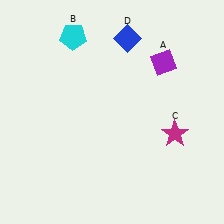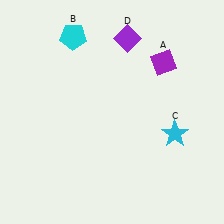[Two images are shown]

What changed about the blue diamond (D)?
In Image 1, D is blue. In Image 2, it changed to purple.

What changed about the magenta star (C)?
In Image 1, C is magenta. In Image 2, it changed to cyan.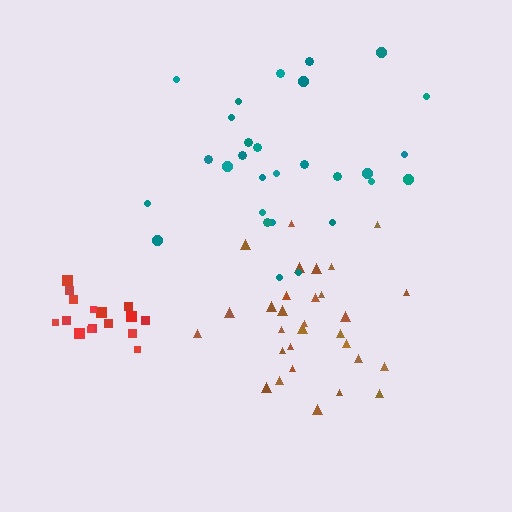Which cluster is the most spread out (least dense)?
Teal.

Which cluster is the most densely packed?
Red.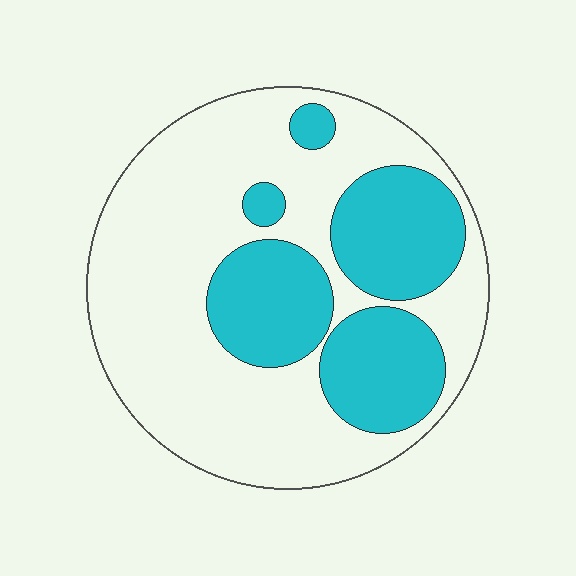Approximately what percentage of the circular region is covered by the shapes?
Approximately 35%.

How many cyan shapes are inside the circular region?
5.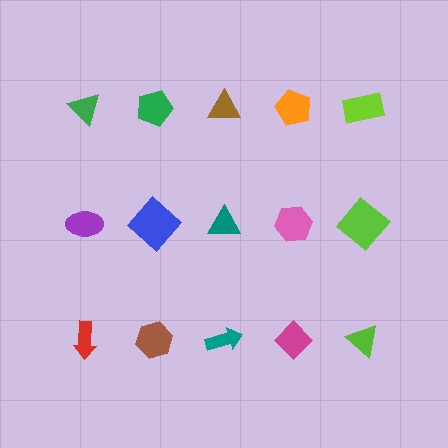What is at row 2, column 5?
A lime diamond.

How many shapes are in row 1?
5 shapes.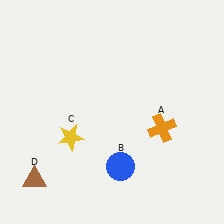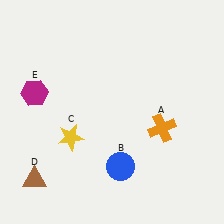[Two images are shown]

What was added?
A magenta hexagon (E) was added in Image 2.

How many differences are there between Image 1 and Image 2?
There is 1 difference between the two images.